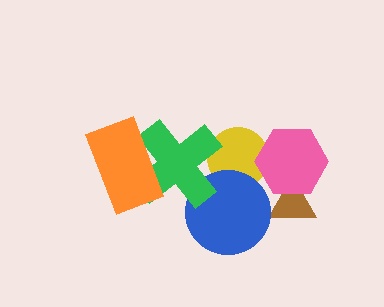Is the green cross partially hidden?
Yes, it is partially covered by another shape.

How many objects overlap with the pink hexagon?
2 objects overlap with the pink hexagon.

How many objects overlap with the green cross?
3 objects overlap with the green cross.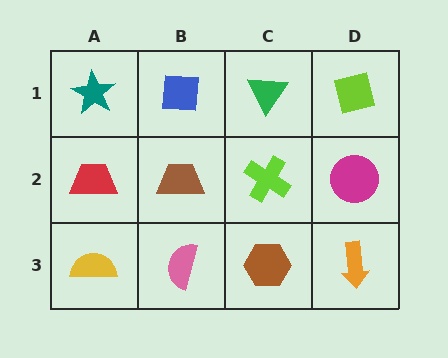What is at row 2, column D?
A magenta circle.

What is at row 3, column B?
A pink semicircle.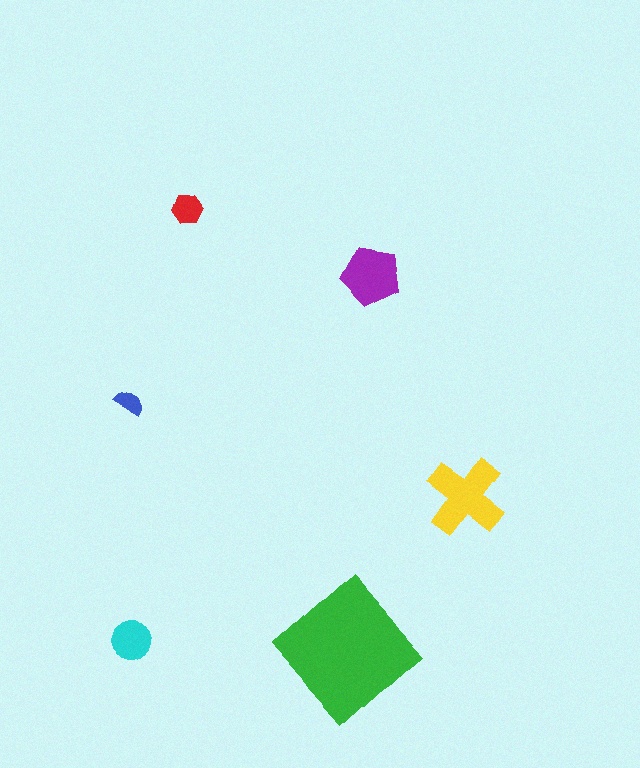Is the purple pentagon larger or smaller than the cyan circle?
Larger.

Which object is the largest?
The green diamond.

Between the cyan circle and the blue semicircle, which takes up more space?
The cyan circle.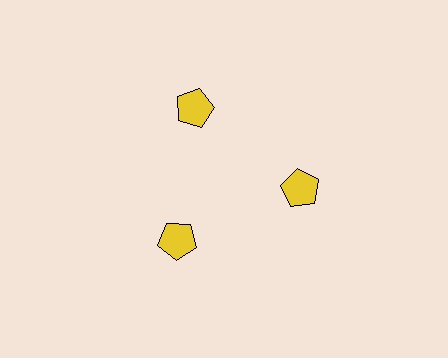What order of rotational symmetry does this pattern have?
This pattern has 3-fold rotational symmetry.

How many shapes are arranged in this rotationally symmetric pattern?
There are 3 shapes, arranged in 3 groups of 1.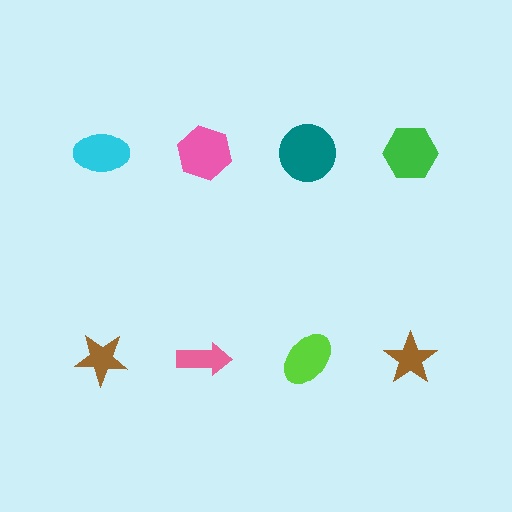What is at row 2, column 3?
A lime ellipse.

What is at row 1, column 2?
A pink hexagon.